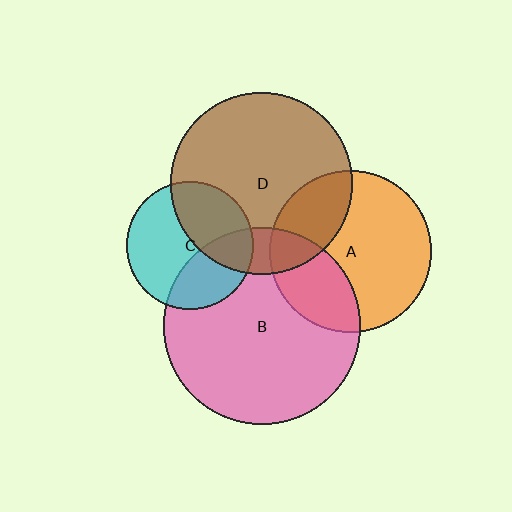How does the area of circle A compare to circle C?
Approximately 1.6 times.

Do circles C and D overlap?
Yes.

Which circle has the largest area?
Circle B (pink).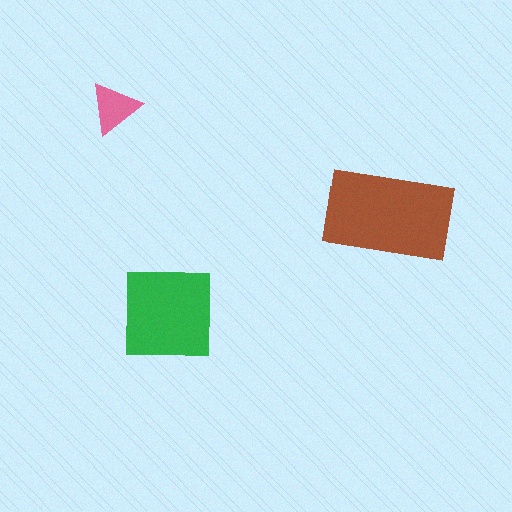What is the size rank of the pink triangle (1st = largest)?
3rd.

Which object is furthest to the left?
The pink triangle is leftmost.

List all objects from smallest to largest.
The pink triangle, the green square, the brown rectangle.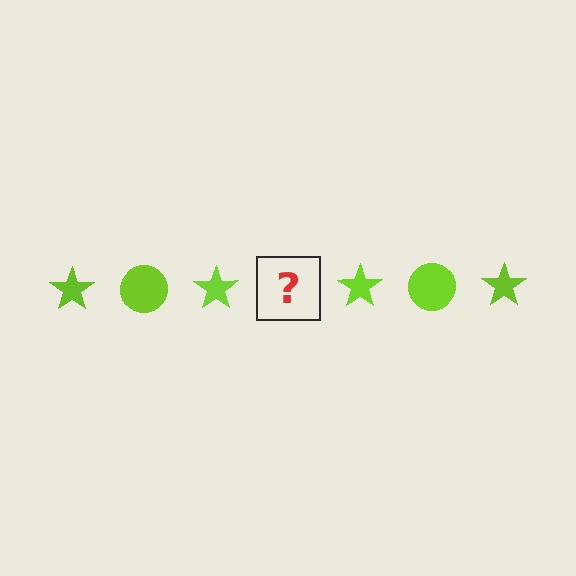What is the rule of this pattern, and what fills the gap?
The rule is that the pattern cycles through star, circle shapes in lime. The gap should be filled with a lime circle.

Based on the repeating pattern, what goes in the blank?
The blank should be a lime circle.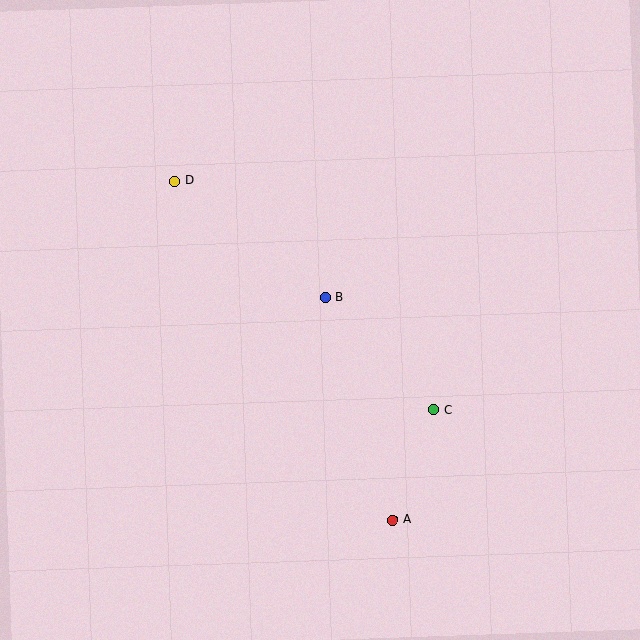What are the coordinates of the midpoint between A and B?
The midpoint between A and B is at (359, 409).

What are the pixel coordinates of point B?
Point B is at (325, 298).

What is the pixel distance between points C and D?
The distance between C and D is 345 pixels.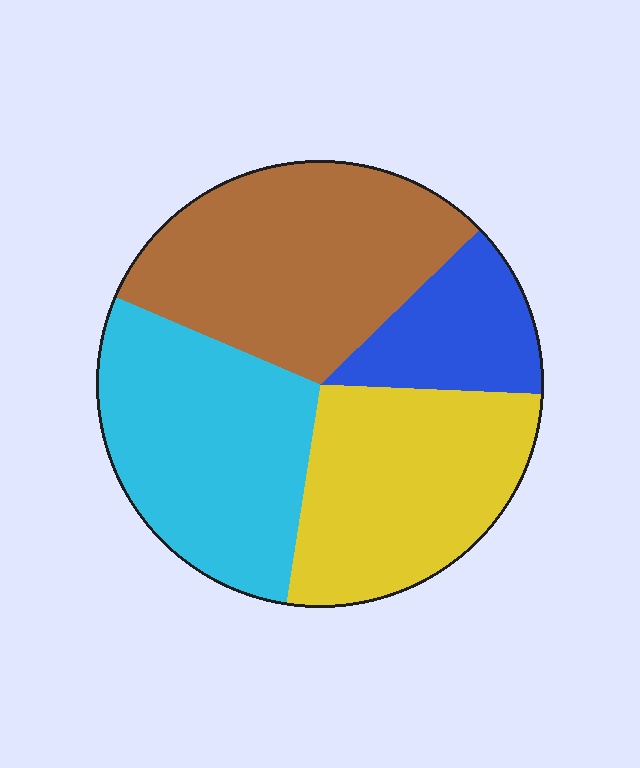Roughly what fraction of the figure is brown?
Brown covers 31% of the figure.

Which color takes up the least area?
Blue, at roughly 15%.